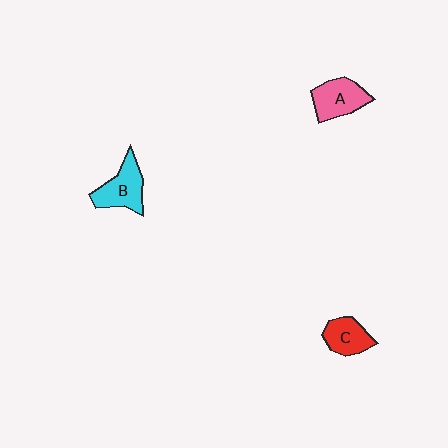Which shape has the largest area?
Shape B (cyan).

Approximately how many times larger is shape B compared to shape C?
Approximately 1.3 times.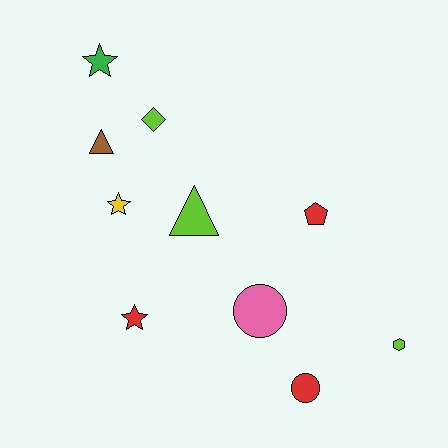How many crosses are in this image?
There are no crosses.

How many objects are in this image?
There are 10 objects.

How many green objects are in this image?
There is 1 green object.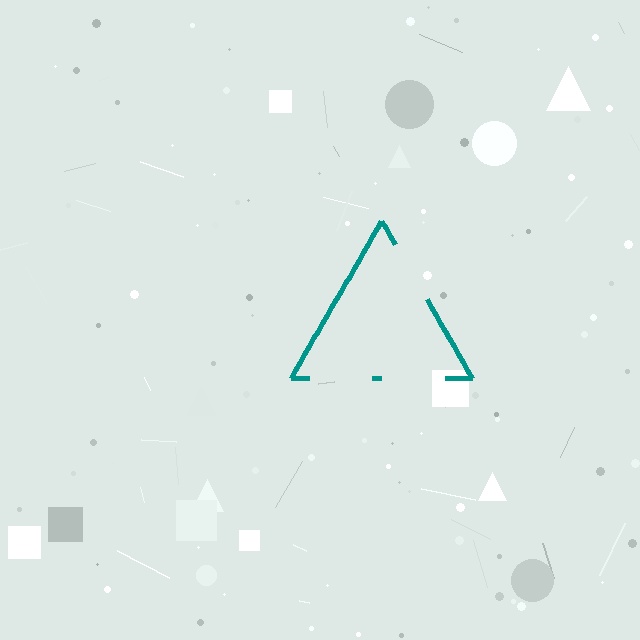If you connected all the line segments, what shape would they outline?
They would outline a triangle.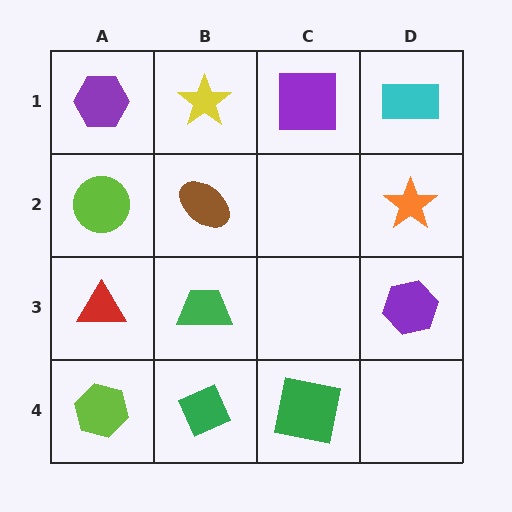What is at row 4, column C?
A green square.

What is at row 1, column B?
A yellow star.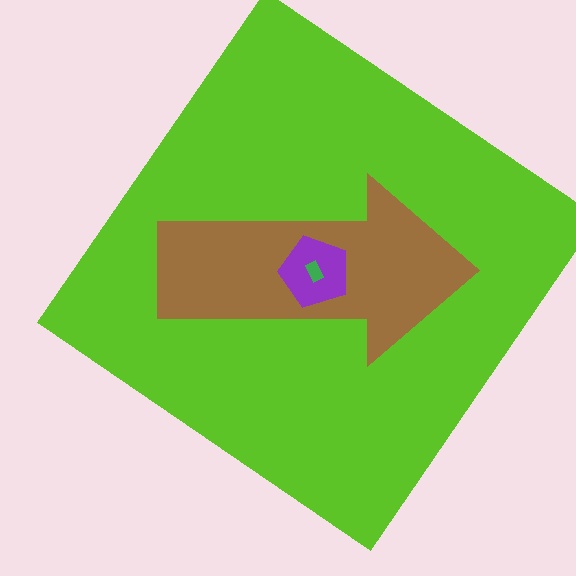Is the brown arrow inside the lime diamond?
Yes.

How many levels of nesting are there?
4.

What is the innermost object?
The green rectangle.